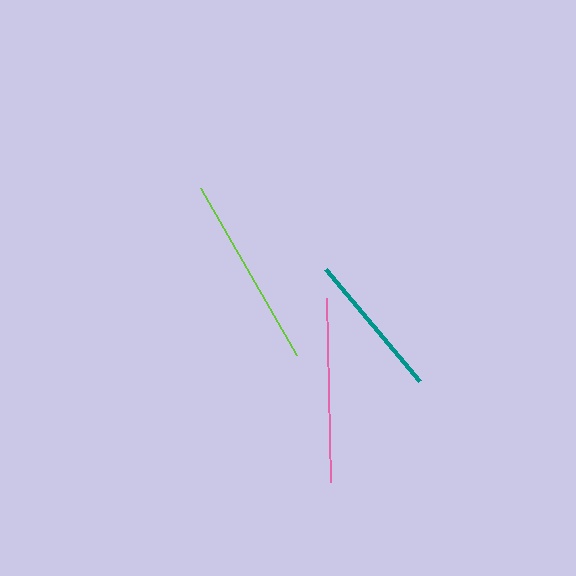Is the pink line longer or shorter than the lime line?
The lime line is longer than the pink line.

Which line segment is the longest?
The lime line is the longest at approximately 193 pixels.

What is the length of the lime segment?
The lime segment is approximately 193 pixels long.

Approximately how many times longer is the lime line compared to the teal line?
The lime line is approximately 1.3 times the length of the teal line.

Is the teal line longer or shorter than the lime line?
The lime line is longer than the teal line.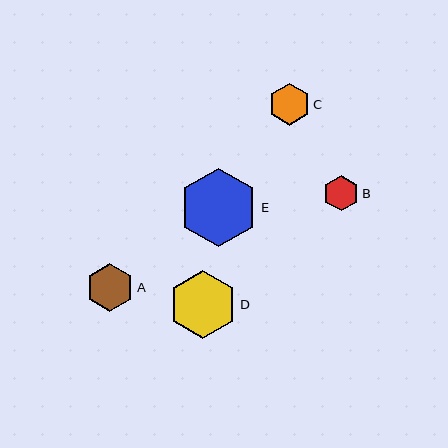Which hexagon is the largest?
Hexagon E is the largest with a size of approximately 78 pixels.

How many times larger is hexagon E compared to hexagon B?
Hexagon E is approximately 2.2 times the size of hexagon B.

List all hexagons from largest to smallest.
From largest to smallest: E, D, A, C, B.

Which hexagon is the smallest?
Hexagon B is the smallest with a size of approximately 35 pixels.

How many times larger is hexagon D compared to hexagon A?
Hexagon D is approximately 1.4 times the size of hexagon A.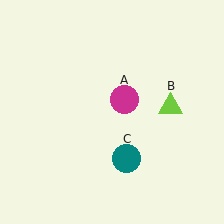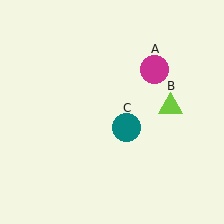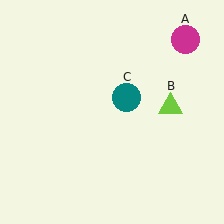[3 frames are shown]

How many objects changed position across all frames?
2 objects changed position: magenta circle (object A), teal circle (object C).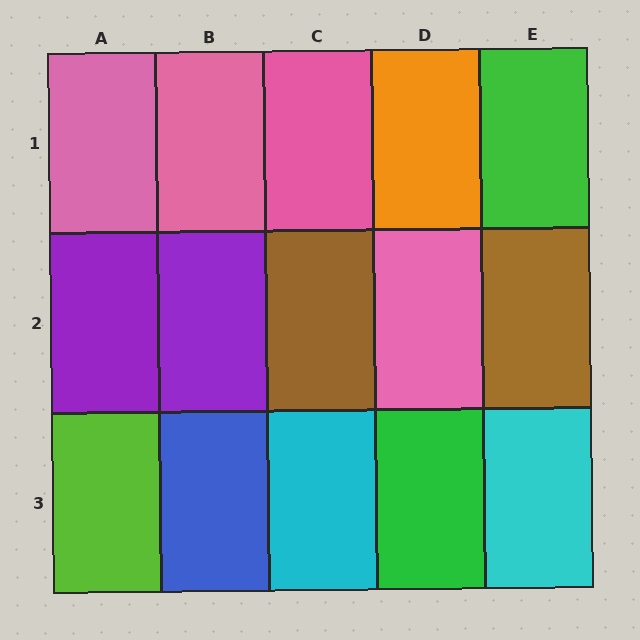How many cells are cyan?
2 cells are cyan.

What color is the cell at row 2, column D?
Pink.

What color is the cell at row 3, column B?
Blue.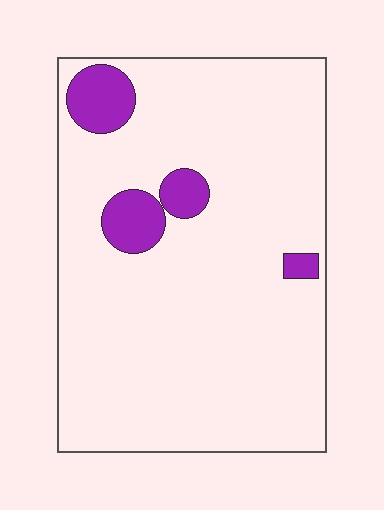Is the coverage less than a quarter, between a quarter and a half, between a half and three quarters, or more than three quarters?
Less than a quarter.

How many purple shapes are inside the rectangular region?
4.